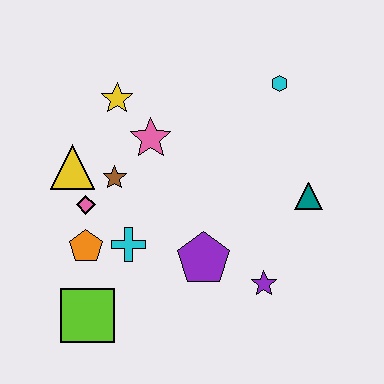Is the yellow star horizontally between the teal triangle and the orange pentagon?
Yes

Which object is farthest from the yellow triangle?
The teal triangle is farthest from the yellow triangle.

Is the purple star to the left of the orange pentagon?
No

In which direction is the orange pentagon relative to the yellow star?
The orange pentagon is below the yellow star.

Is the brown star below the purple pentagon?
No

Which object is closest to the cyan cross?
The orange pentagon is closest to the cyan cross.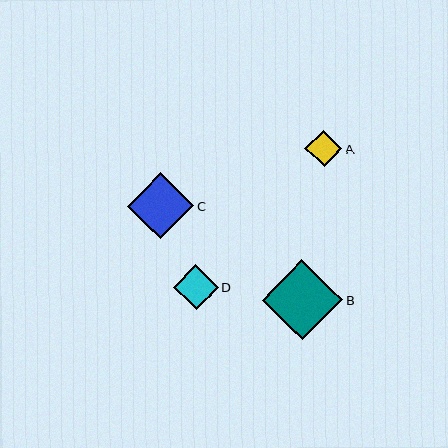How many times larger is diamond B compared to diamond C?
Diamond B is approximately 1.2 times the size of diamond C.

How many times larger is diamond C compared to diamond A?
Diamond C is approximately 1.8 times the size of diamond A.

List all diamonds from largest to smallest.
From largest to smallest: B, C, D, A.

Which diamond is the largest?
Diamond B is the largest with a size of approximately 80 pixels.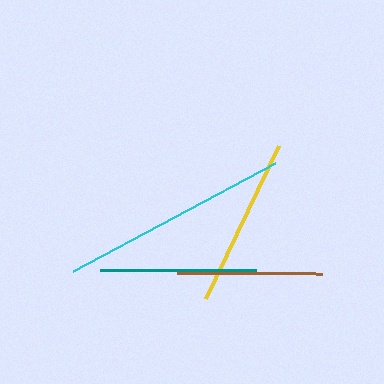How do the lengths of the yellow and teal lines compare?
The yellow and teal lines are approximately the same length.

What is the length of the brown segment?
The brown segment is approximately 145 pixels long.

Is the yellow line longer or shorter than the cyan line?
The cyan line is longer than the yellow line.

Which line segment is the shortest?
The brown line is the shortest at approximately 145 pixels.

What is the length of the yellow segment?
The yellow segment is approximately 170 pixels long.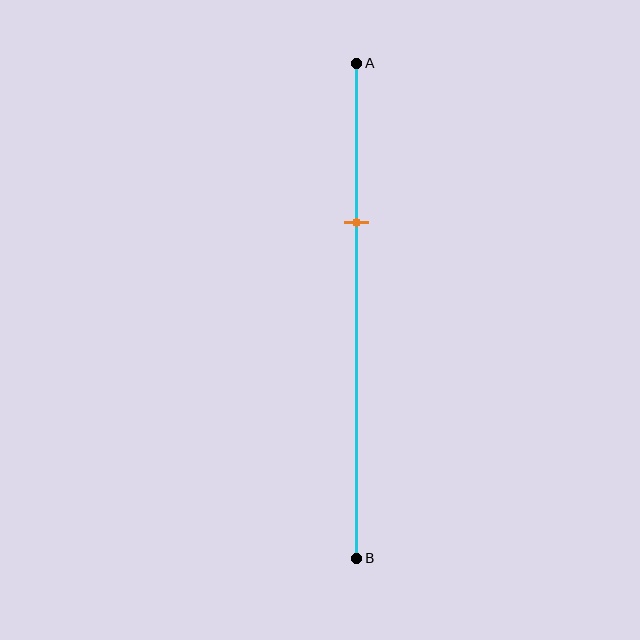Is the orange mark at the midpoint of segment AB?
No, the mark is at about 30% from A, not at the 50% midpoint.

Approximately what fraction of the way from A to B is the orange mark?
The orange mark is approximately 30% of the way from A to B.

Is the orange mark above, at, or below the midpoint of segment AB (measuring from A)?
The orange mark is above the midpoint of segment AB.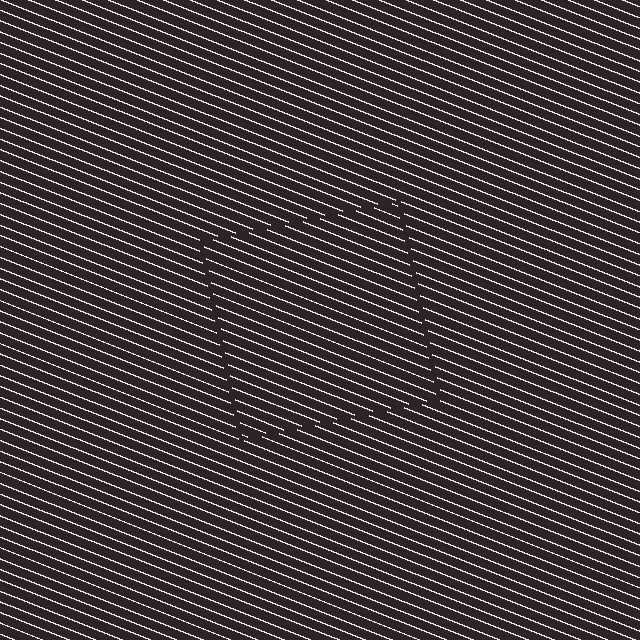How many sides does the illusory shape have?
4 sides — the line-ends trace a square.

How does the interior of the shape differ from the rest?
The interior of the shape contains the same grating, shifted by half a period — the contour is defined by the phase discontinuity where line-ends from the inner and outer gratings abut.